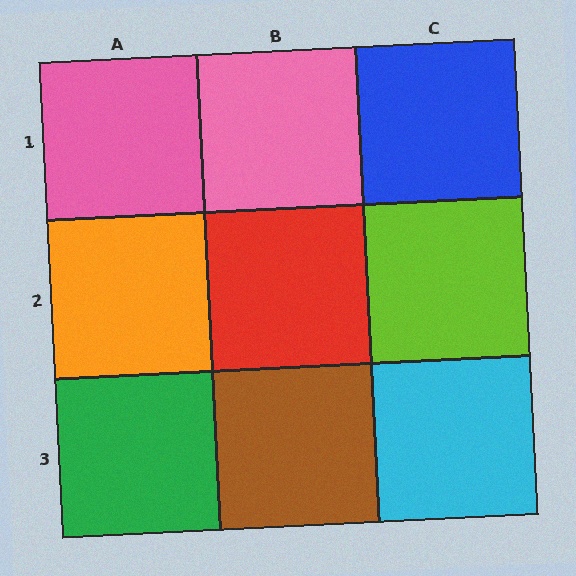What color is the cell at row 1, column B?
Pink.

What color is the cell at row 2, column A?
Orange.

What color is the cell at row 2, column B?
Red.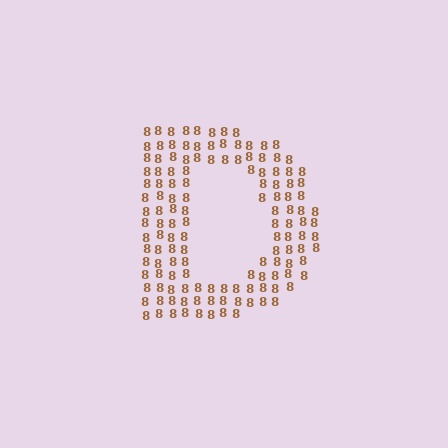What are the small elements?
The small elements are digit 8's.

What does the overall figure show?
The overall figure shows the letter D.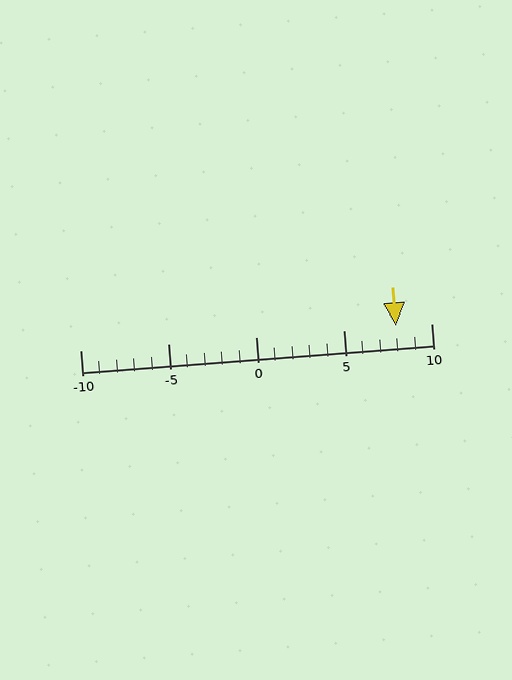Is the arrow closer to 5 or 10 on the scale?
The arrow is closer to 10.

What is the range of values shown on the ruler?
The ruler shows values from -10 to 10.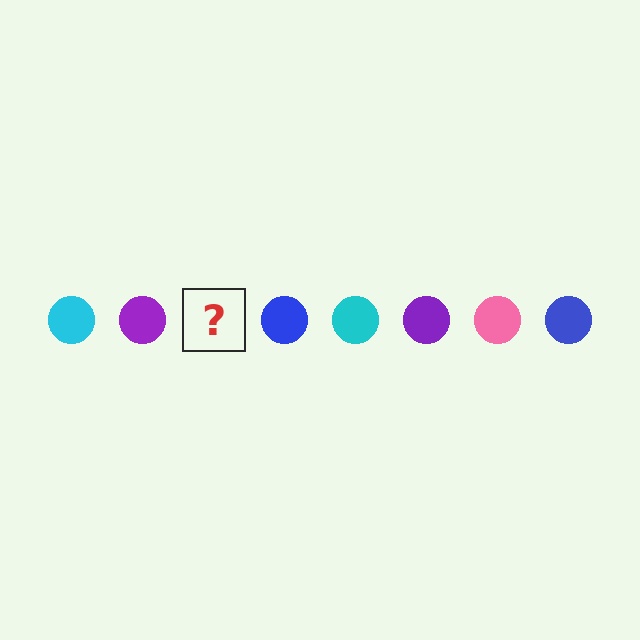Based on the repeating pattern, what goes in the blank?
The blank should be a pink circle.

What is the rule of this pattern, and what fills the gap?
The rule is that the pattern cycles through cyan, purple, pink, blue circles. The gap should be filled with a pink circle.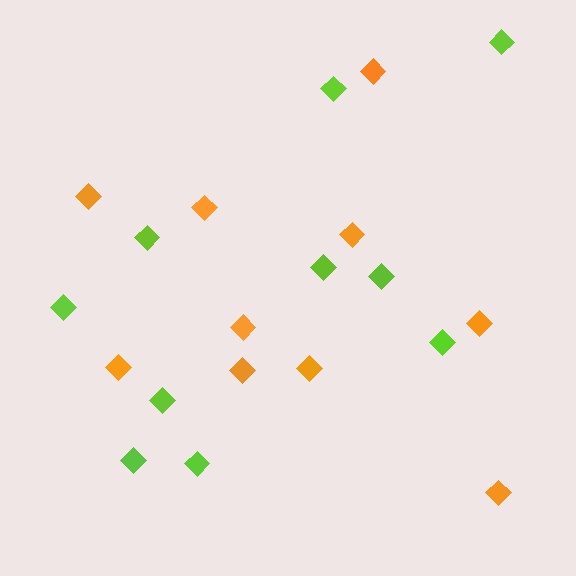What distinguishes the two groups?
There are 2 groups: one group of orange diamonds (10) and one group of lime diamonds (10).